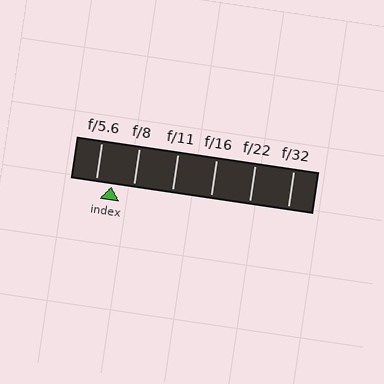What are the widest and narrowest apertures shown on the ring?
The widest aperture shown is f/5.6 and the narrowest is f/32.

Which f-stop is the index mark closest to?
The index mark is closest to f/5.6.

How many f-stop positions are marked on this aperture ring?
There are 6 f-stop positions marked.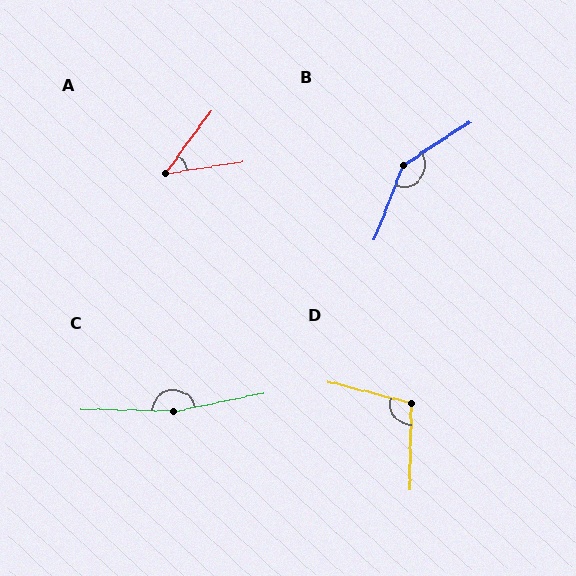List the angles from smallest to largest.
A (45°), D (104°), B (145°), C (167°).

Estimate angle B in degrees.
Approximately 145 degrees.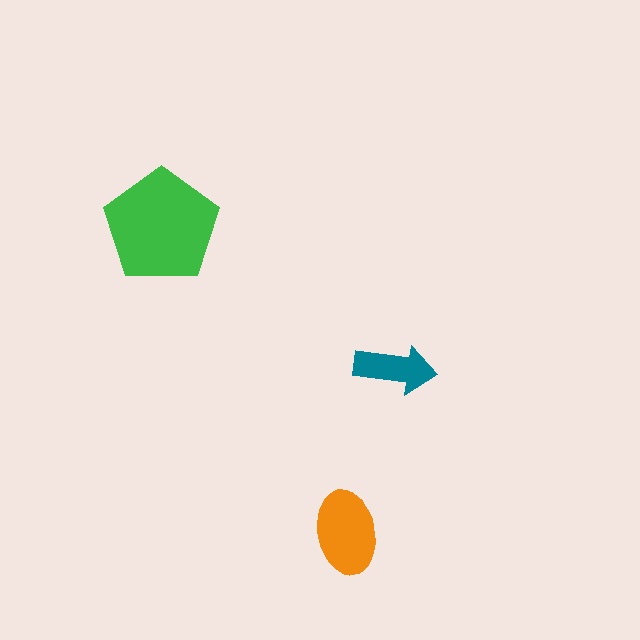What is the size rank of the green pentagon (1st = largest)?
1st.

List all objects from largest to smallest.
The green pentagon, the orange ellipse, the teal arrow.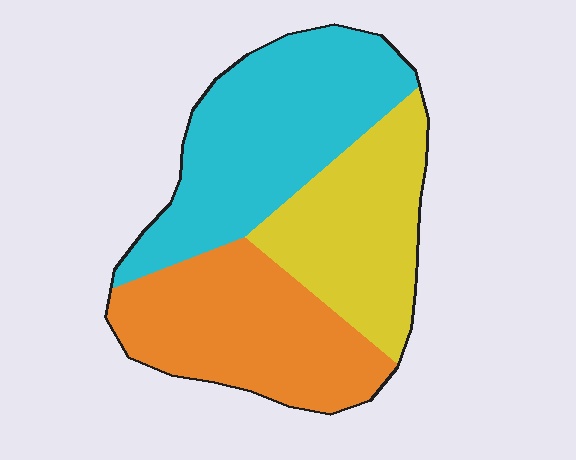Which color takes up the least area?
Yellow, at roughly 30%.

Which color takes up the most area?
Cyan, at roughly 40%.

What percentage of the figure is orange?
Orange covers about 35% of the figure.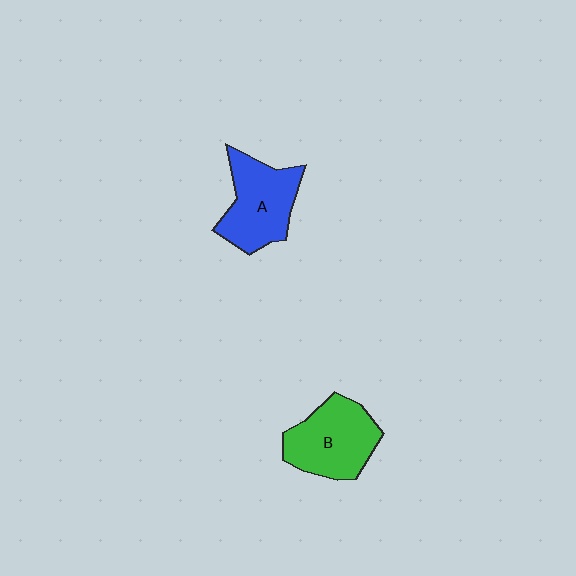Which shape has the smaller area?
Shape A (blue).